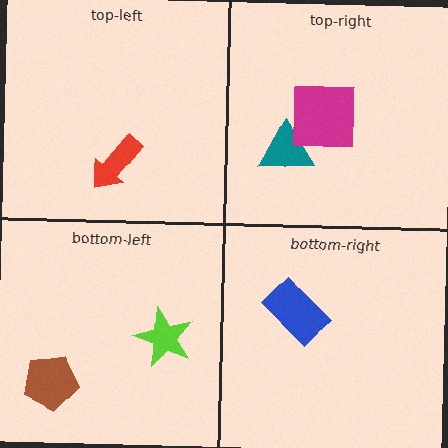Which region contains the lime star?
The bottom-left region.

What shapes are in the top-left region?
The red arrow.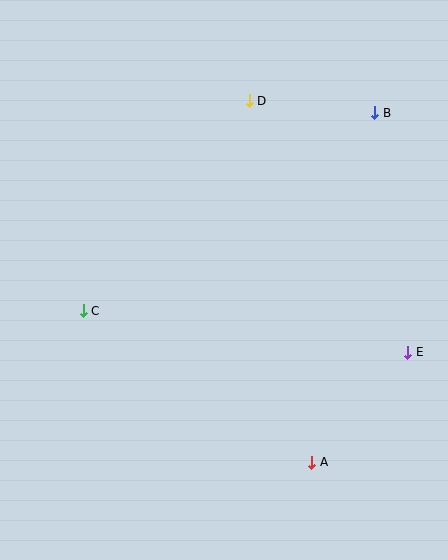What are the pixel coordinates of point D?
Point D is at (249, 101).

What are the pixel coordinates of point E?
Point E is at (408, 352).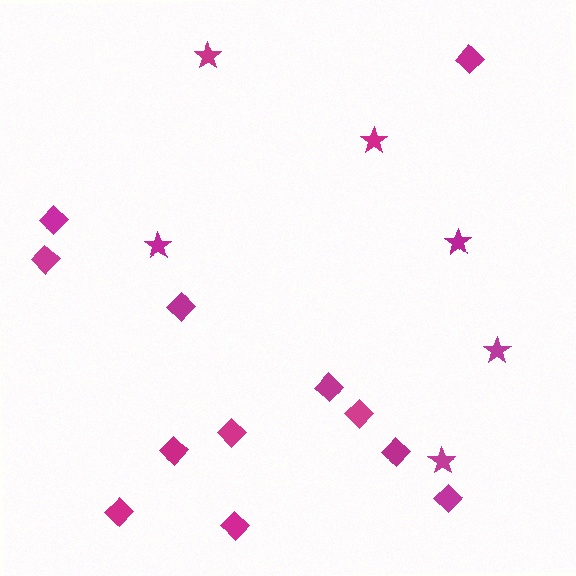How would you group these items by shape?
There are 2 groups: one group of diamonds (12) and one group of stars (6).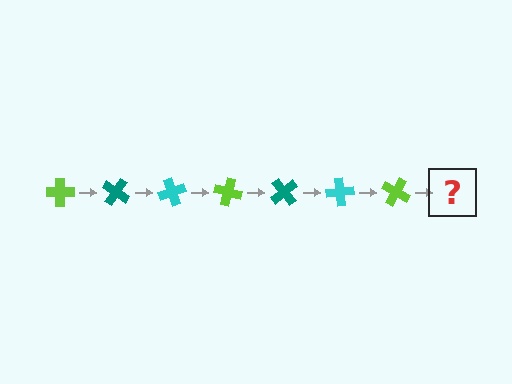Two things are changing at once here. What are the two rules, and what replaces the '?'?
The two rules are that it rotates 35 degrees each step and the color cycles through lime, teal, and cyan. The '?' should be a teal cross, rotated 245 degrees from the start.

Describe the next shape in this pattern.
It should be a teal cross, rotated 245 degrees from the start.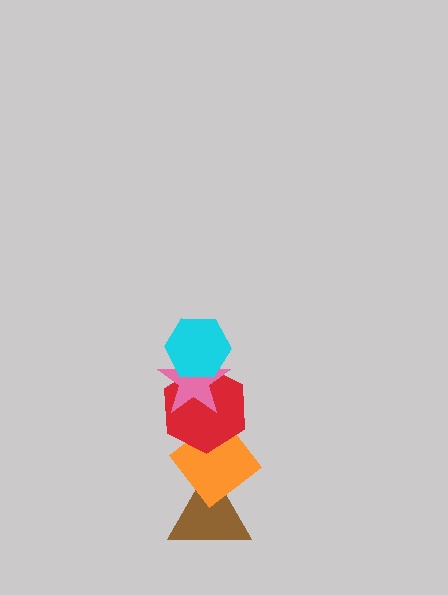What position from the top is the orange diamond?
The orange diamond is 4th from the top.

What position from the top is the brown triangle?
The brown triangle is 5th from the top.